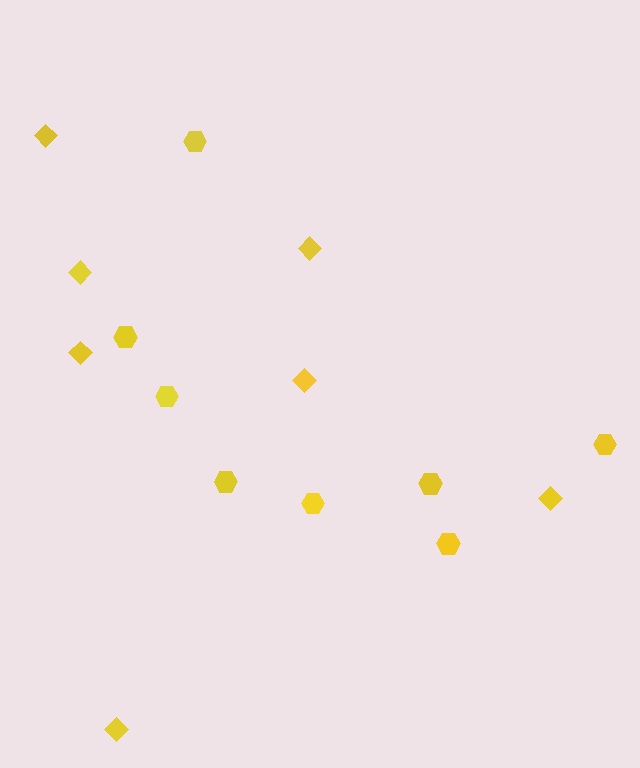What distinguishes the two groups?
There are 2 groups: one group of diamonds (7) and one group of hexagons (8).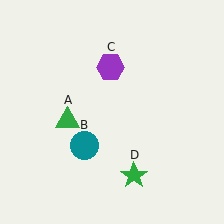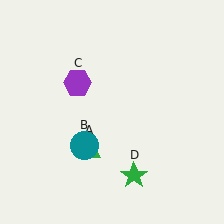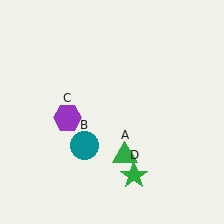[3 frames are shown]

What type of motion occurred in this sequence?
The green triangle (object A), purple hexagon (object C) rotated counterclockwise around the center of the scene.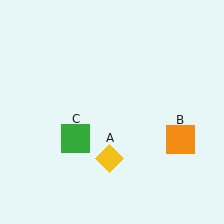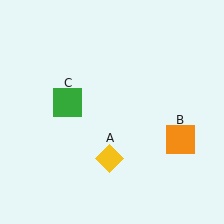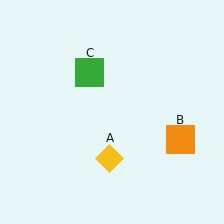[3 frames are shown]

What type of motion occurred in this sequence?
The green square (object C) rotated clockwise around the center of the scene.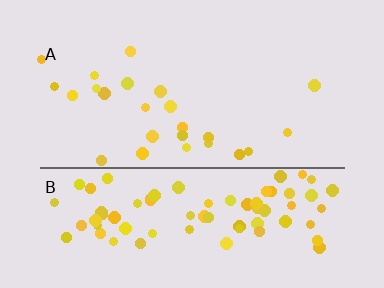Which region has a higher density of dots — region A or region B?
B (the bottom).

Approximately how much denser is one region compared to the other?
Approximately 3.5× — region B over region A.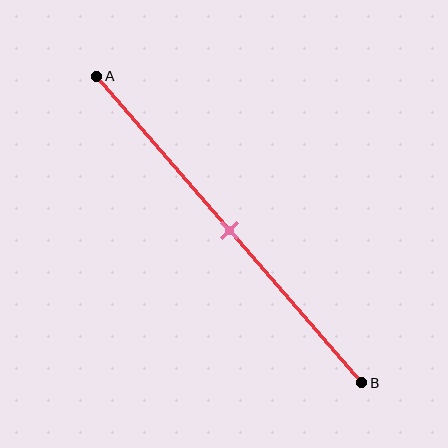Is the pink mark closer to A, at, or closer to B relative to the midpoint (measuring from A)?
The pink mark is approximately at the midpoint of segment AB.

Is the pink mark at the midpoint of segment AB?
Yes, the mark is approximately at the midpoint.